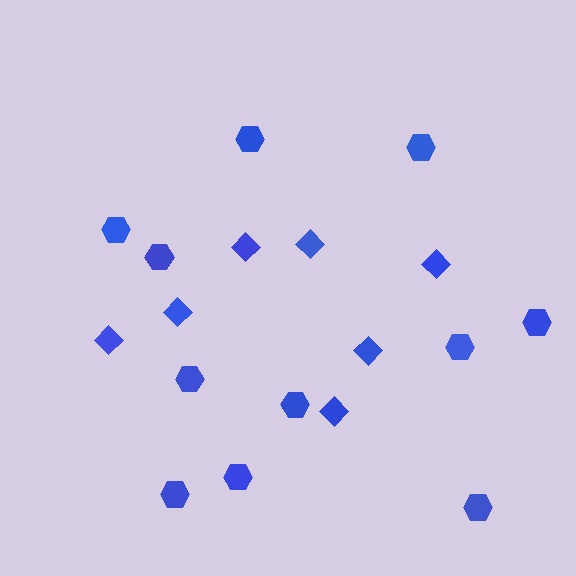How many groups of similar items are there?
There are 2 groups: one group of hexagons (11) and one group of diamonds (7).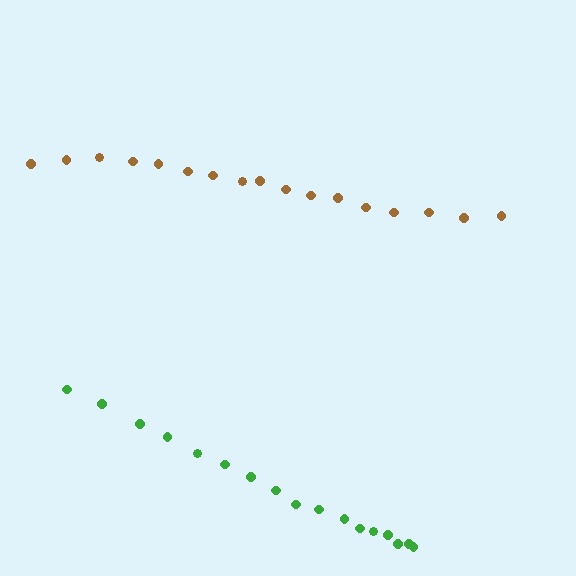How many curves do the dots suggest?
There are 2 distinct paths.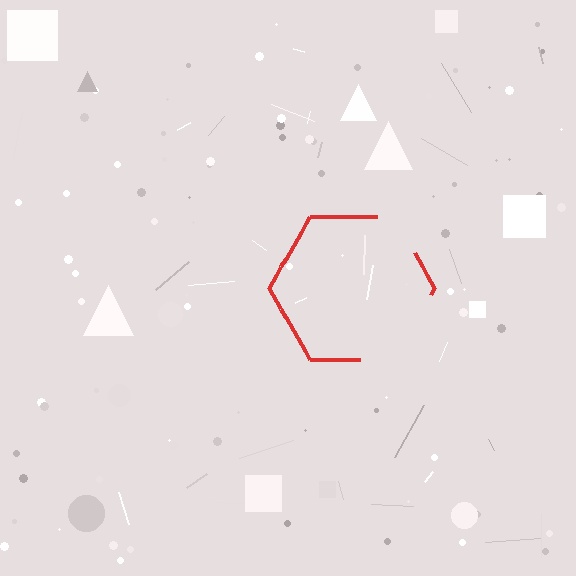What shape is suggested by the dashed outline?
The dashed outline suggests a hexagon.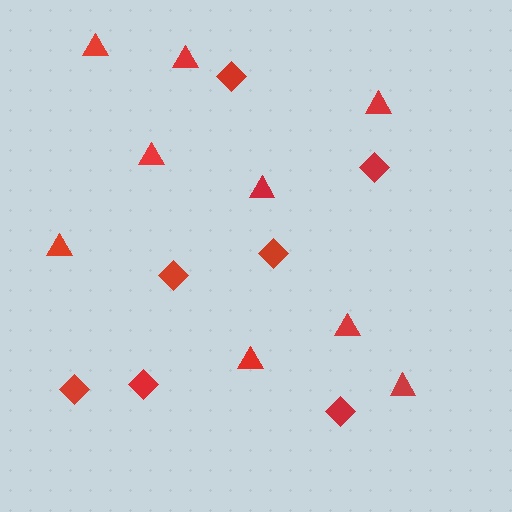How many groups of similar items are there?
There are 2 groups: one group of diamonds (7) and one group of triangles (9).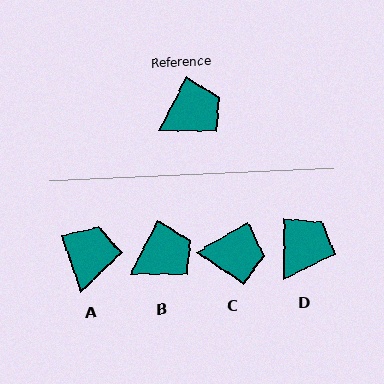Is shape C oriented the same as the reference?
No, it is off by about 32 degrees.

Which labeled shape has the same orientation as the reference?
B.